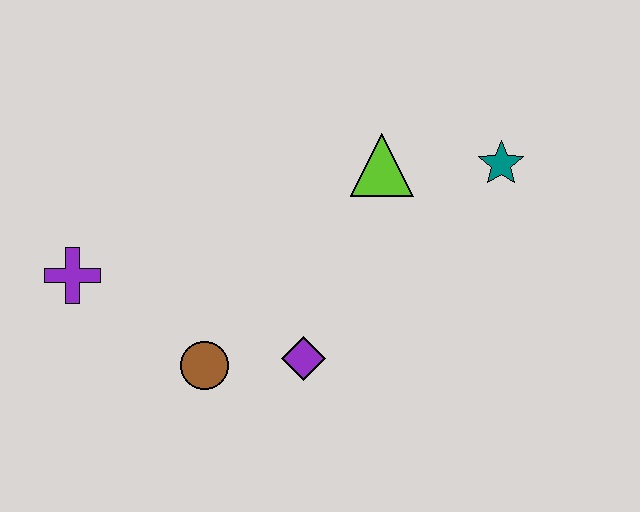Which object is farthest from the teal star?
The purple cross is farthest from the teal star.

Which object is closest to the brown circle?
The purple diamond is closest to the brown circle.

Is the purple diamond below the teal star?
Yes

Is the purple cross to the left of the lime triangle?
Yes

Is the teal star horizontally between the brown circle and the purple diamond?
No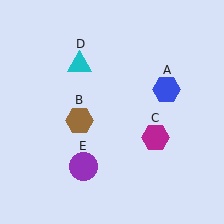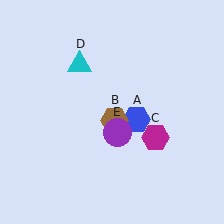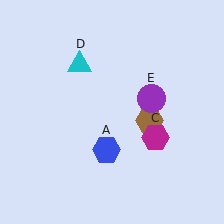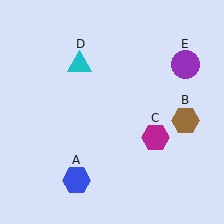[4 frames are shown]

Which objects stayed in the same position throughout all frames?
Magenta hexagon (object C) and cyan triangle (object D) remained stationary.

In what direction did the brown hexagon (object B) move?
The brown hexagon (object B) moved right.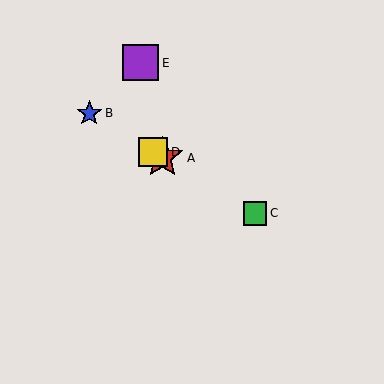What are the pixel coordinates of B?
Object B is at (89, 113).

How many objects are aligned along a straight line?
4 objects (A, B, C, D) are aligned along a straight line.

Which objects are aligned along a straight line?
Objects A, B, C, D are aligned along a straight line.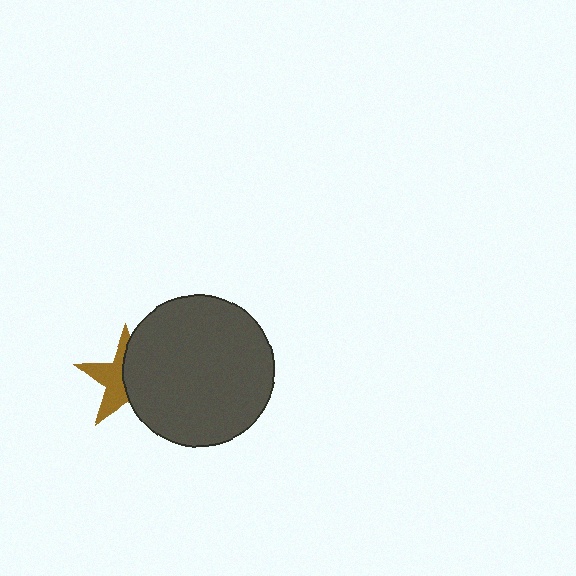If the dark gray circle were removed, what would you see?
You would see the complete brown star.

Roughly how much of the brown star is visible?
About half of it is visible (roughly 47%).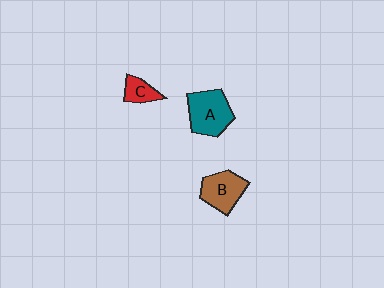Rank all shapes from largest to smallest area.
From largest to smallest: A (teal), B (brown), C (red).